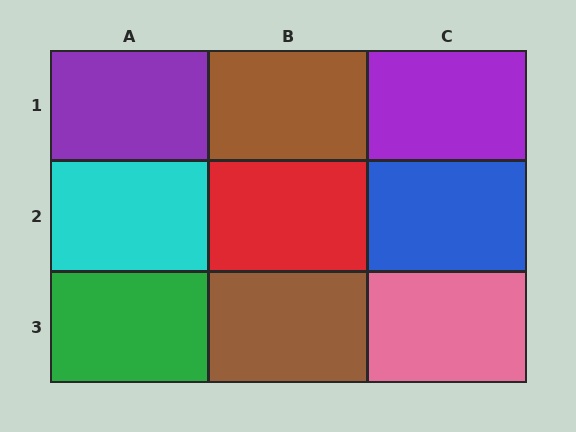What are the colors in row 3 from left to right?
Green, brown, pink.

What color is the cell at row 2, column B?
Red.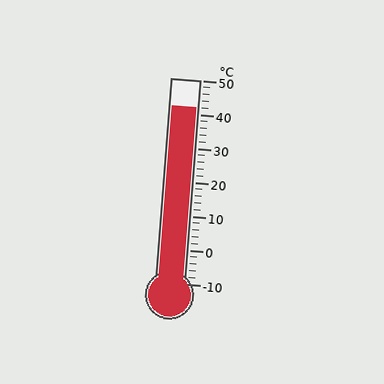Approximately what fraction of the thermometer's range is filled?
The thermometer is filled to approximately 85% of its range.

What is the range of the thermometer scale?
The thermometer scale ranges from -10°C to 50°C.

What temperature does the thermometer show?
The thermometer shows approximately 42°C.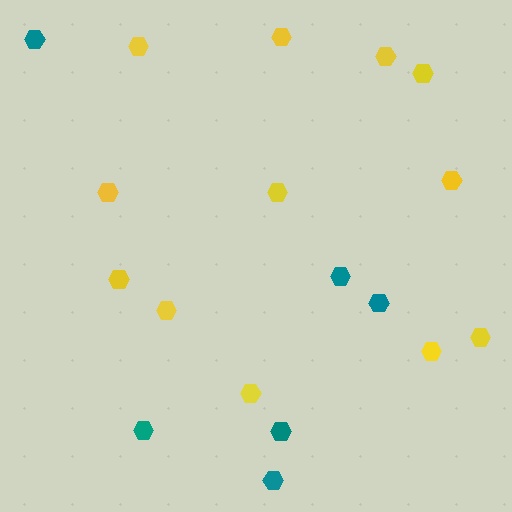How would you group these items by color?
There are 2 groups: one group of teal hexagons (6) and one group of yellow hexagons (12).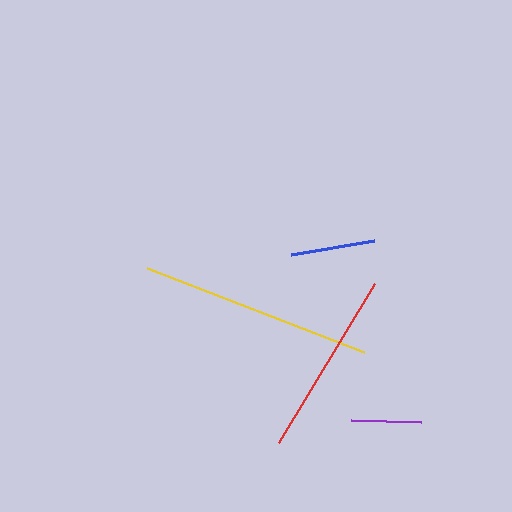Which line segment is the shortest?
The purple line is the shortest at approximately 70 pixels.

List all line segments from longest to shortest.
From longest to shortest: yellow, red, blue, purple.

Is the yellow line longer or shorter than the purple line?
The yellow line is longer than the purple line.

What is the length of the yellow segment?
The yellow segment is approximately 232 pixels long.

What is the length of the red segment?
The red segment is approximately 186 pixels long.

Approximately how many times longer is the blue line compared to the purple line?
The blue line is approximately 1.2 times the length of the purple line.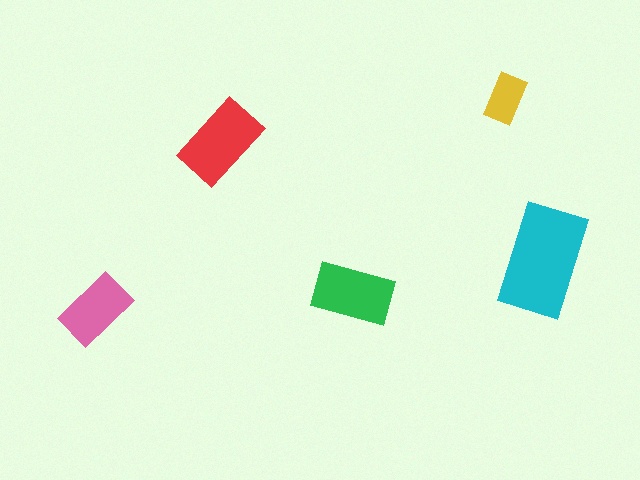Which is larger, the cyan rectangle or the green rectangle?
The cyan one.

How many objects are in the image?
There are 5 objects in the image.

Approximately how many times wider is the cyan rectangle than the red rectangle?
About 1.5 times wider.